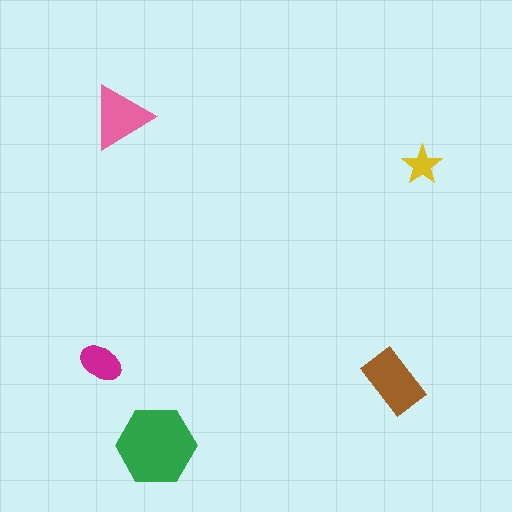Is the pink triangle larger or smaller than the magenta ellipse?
Larger.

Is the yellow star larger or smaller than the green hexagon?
Smaller.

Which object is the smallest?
The yellow star.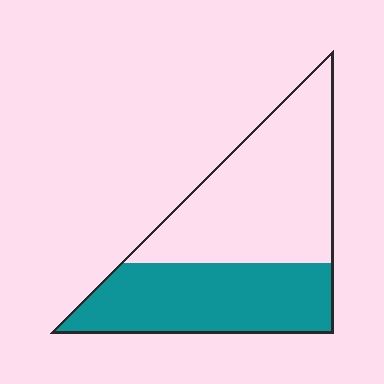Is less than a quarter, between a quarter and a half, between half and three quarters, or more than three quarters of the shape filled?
Between a quarter and a half.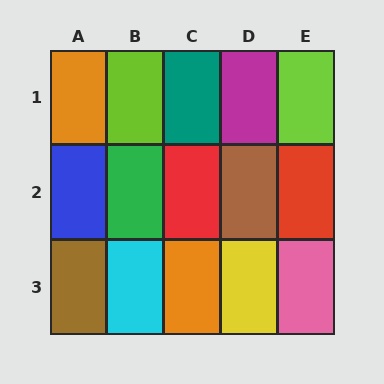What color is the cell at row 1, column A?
Orange.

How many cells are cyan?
1 cell is cyan.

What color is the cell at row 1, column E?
Lime.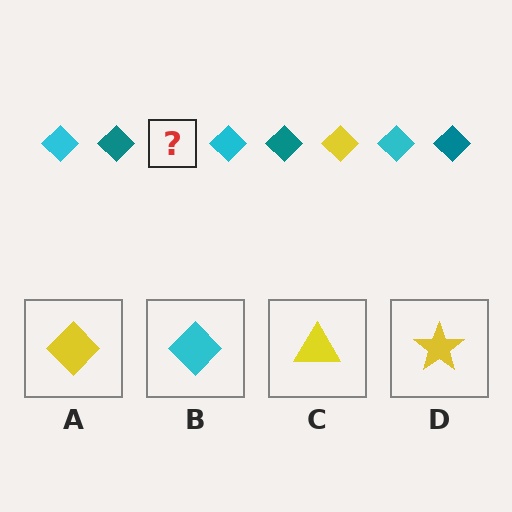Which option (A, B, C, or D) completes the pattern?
A.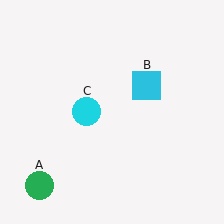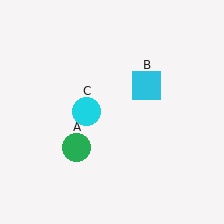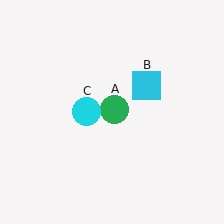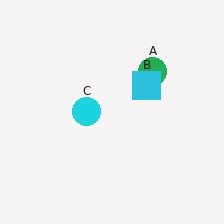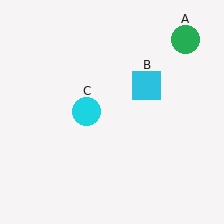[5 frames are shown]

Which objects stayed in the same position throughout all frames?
Cyan square (object B) and cyan circle (object C) remained stationary.